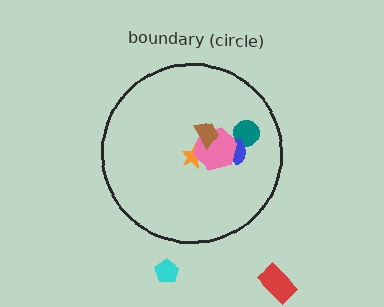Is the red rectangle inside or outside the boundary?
Outside.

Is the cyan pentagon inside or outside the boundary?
Outside.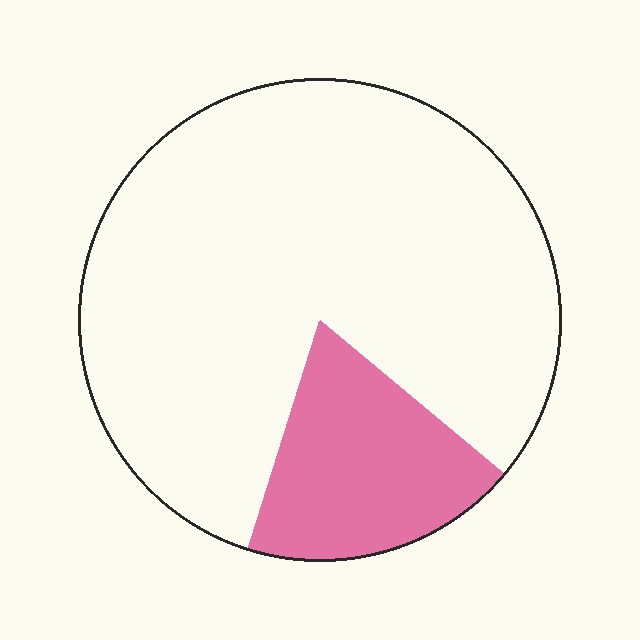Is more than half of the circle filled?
No.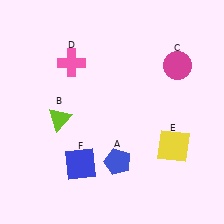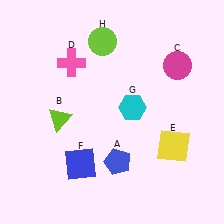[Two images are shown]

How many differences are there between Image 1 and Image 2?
There are 2 differences between the two images.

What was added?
A cyan hexagon (G), a lime circle (H) were added in Image 2.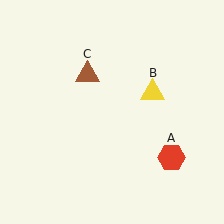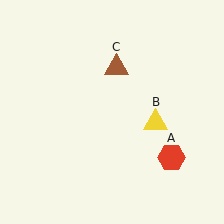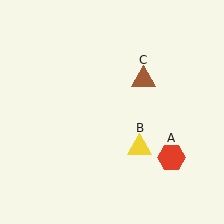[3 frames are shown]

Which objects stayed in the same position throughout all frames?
Red hexagon (object A) remained stationary.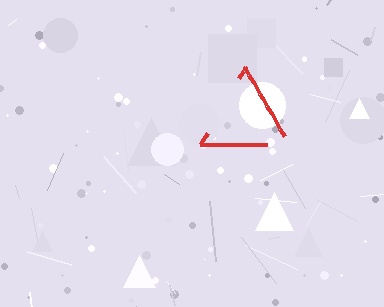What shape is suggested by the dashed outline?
The dashed outline suggests a triangle.